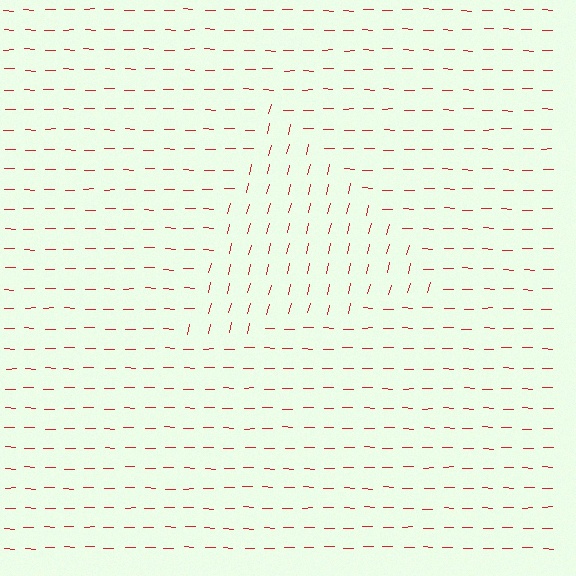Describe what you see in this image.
The image is filled with small red line segments. A triangle region in the image has lines oriented differently from the surrounding lines, creating a visible texture boundary.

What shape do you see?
I see a triangle.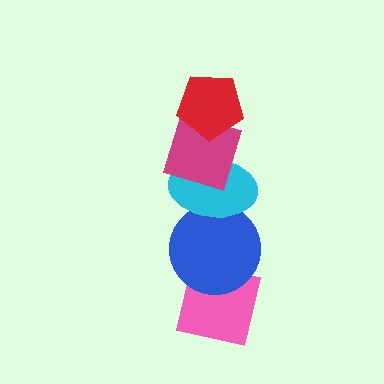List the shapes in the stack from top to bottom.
From top to bottom: the red pentagon, the magenta diamond, the cyan ellipse, the blue circle, the pink square.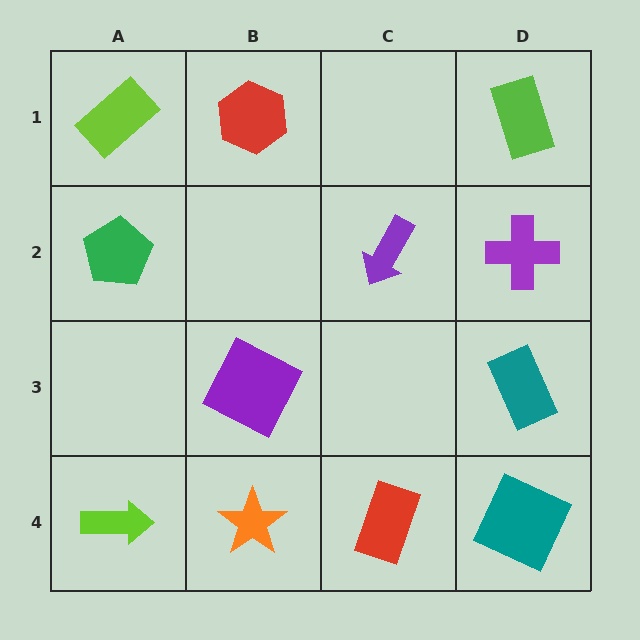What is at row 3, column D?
A teal rectangle.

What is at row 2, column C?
A purple arrow.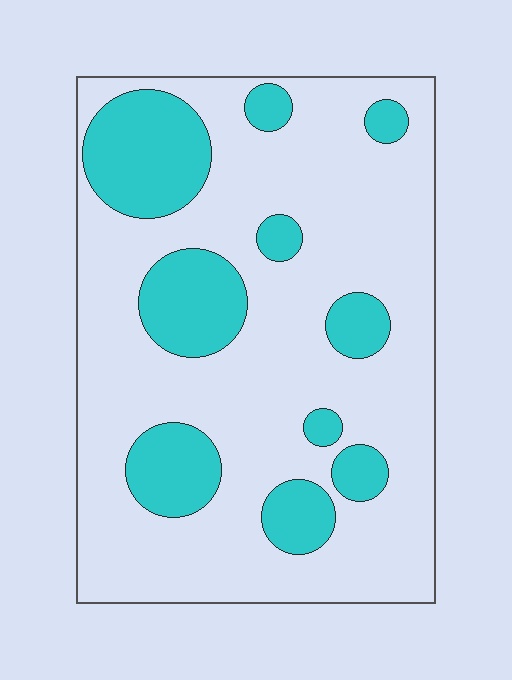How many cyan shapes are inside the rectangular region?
10.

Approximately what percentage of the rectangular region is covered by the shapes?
Approximately 25%.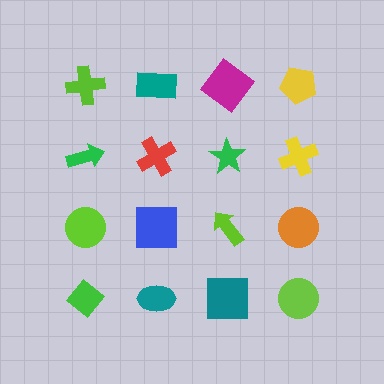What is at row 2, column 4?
A yellow cross.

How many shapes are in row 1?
4 shapes.